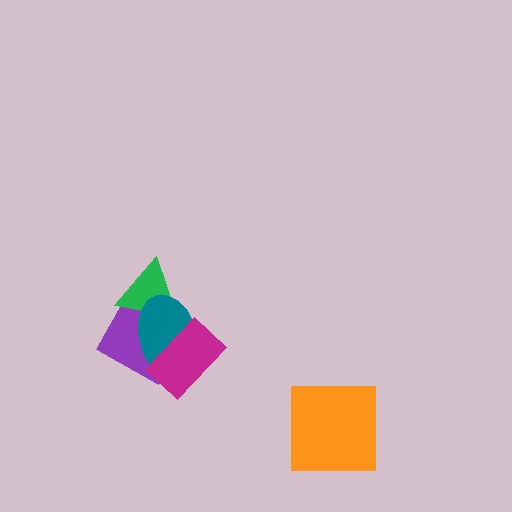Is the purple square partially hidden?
Yes, it is partially covered by another shape.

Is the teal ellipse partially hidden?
Yes, it is partially covered by another shape.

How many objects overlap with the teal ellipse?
3 objects overlap with the teal ellipse.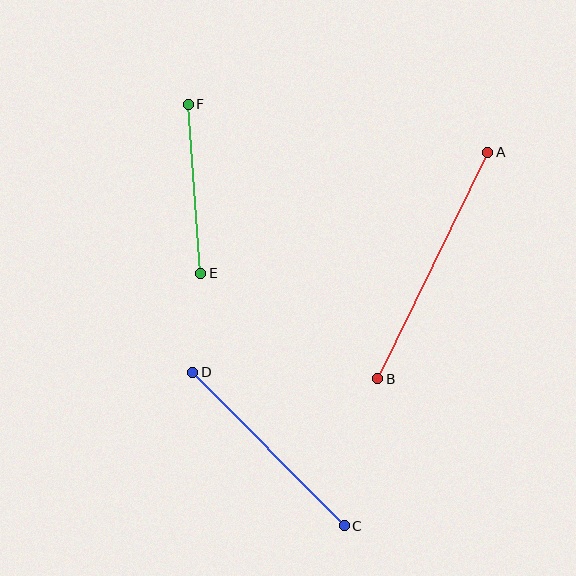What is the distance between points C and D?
The distance is approximately 215 pixels.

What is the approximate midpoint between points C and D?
The midpoint is at approximately (268, 449) pixels.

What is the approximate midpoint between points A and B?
The midpoint is at approximately (433, 265) pixels.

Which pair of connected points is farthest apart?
Points A and B are farthest apart.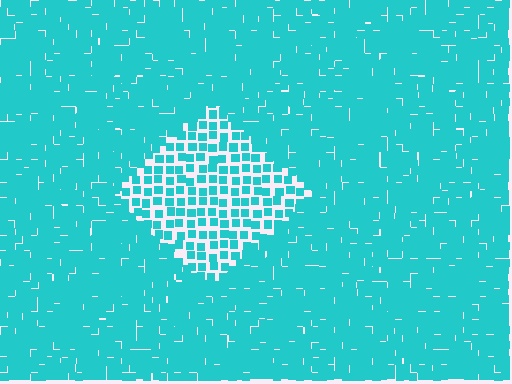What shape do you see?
I see a diamond.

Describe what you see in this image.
The image contains small cyan elements arranged at two different densities. A diamond-shaped region is visible where the elements are less densely packed than the surrounding area.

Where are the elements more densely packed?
The elements are more densely packed outside the diamond boundary.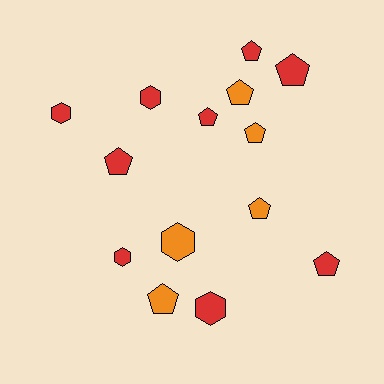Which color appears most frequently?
Red, with 9 objects.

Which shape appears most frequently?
Pentagon, with 9 objects.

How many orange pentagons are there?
There are 4 orange pentagons.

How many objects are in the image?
There are 14 objects.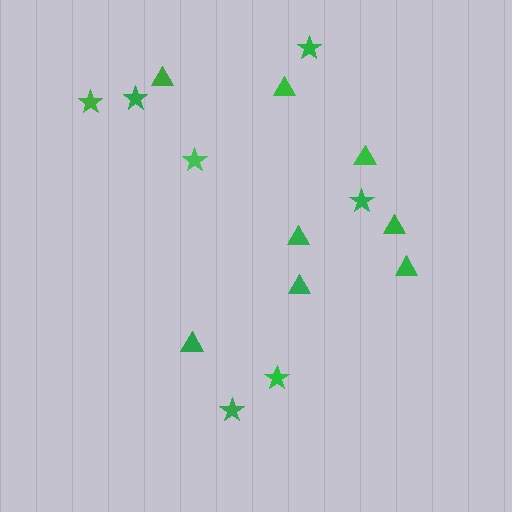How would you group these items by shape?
There are 2 groups: one group of triangles (8) and one group of stars (7).